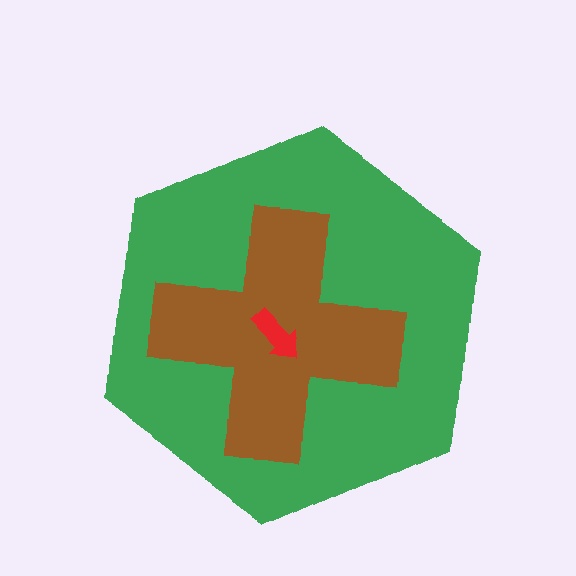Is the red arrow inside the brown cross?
Yes.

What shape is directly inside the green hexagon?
The brown cross.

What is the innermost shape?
The red arrow.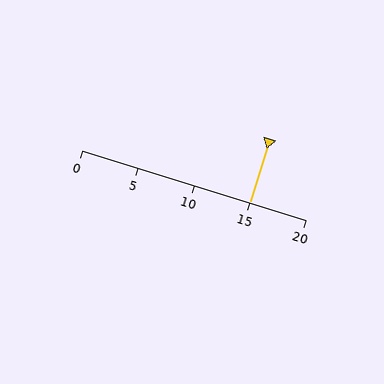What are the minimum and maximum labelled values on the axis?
The axis runs from 0 to 20.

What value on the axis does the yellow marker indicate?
The marker indicates approximately 15.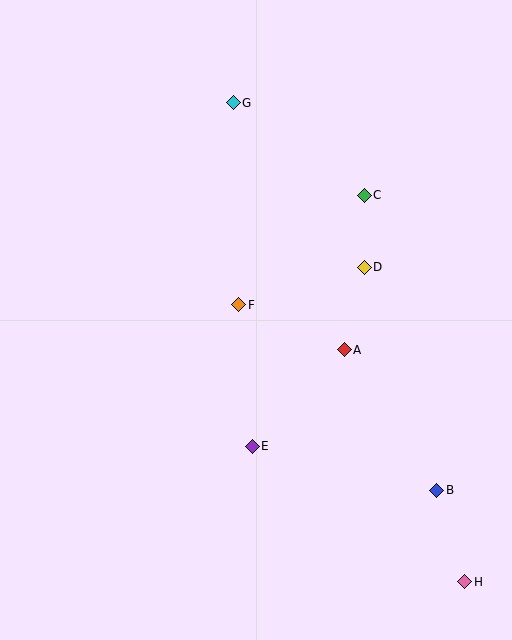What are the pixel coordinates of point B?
Point B is at (437, 490).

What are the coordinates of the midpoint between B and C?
The midpoint between B and C is at (401, 343).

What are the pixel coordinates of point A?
Point A is at (344, 350).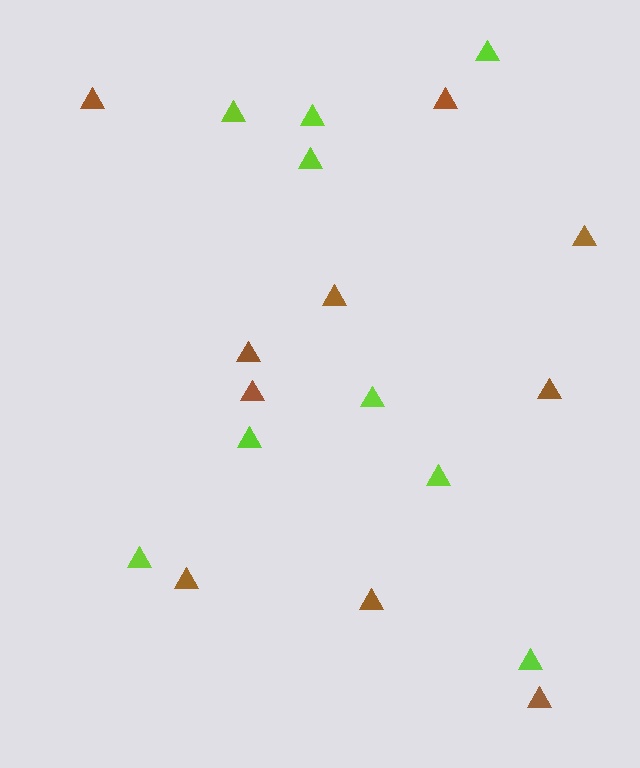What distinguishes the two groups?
There are 2 groups: one group of lime triangles (9) and one group of brown triangles (10).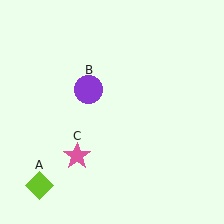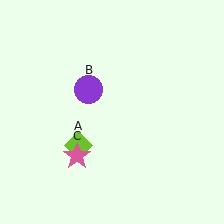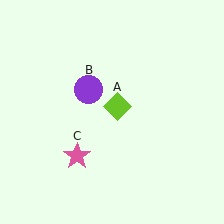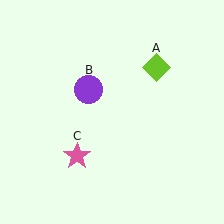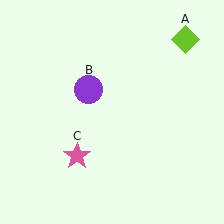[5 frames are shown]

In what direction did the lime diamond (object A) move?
The lime diamond (object A) moved up and to the right.